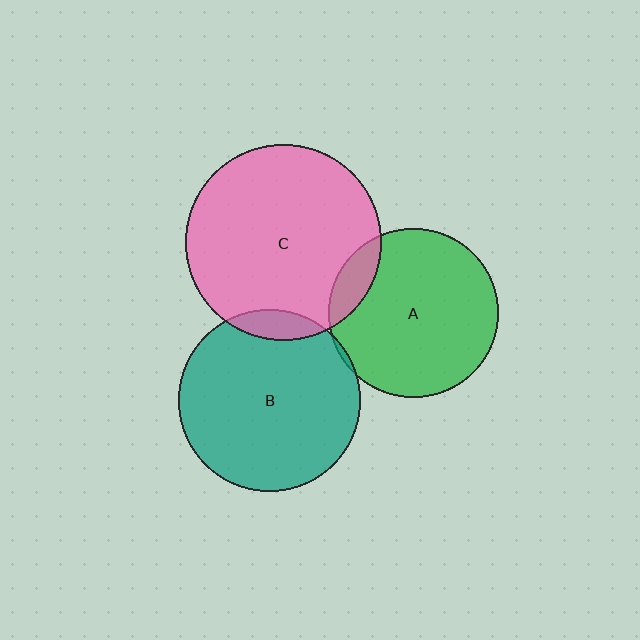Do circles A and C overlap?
Yes.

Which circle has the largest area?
Circle C (pink).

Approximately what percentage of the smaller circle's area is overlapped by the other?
Approximately 10%.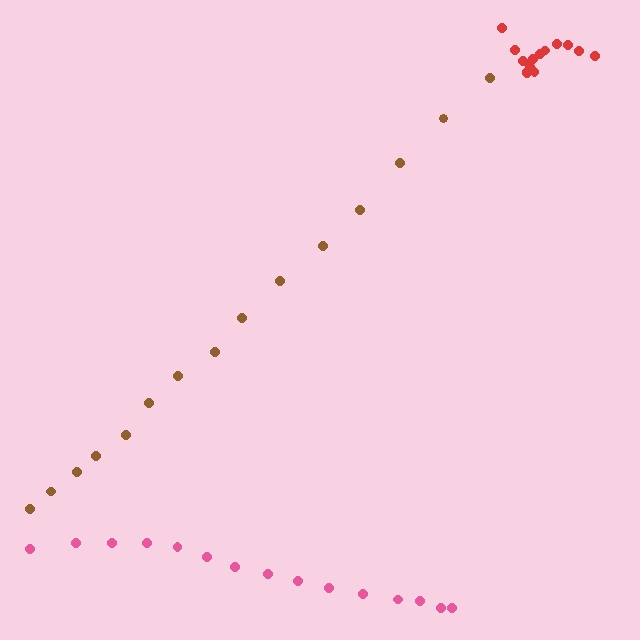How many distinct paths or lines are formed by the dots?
There are 3 distinct paths.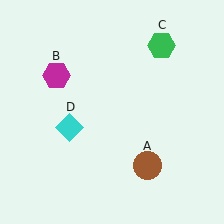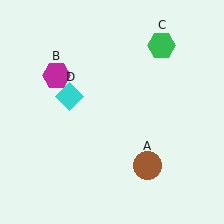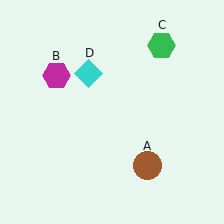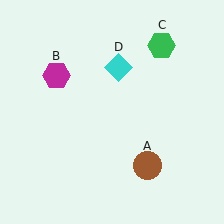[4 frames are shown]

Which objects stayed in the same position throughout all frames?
Brown circle (object A) and magenta hexagon (object B) and green hexagon (object C) remained stationary.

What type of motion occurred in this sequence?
The cyan diamond (object D) rotated clockwise around the center of the scene.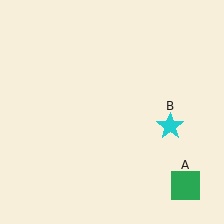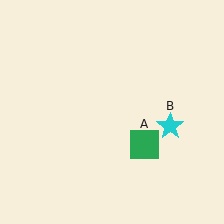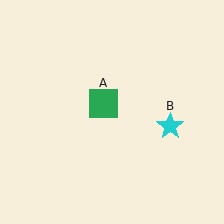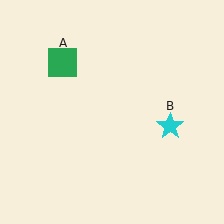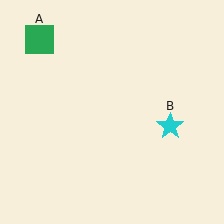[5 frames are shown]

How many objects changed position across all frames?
1 object changed position: green square (object A).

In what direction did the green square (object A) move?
The green square (object A) moved up and to the left.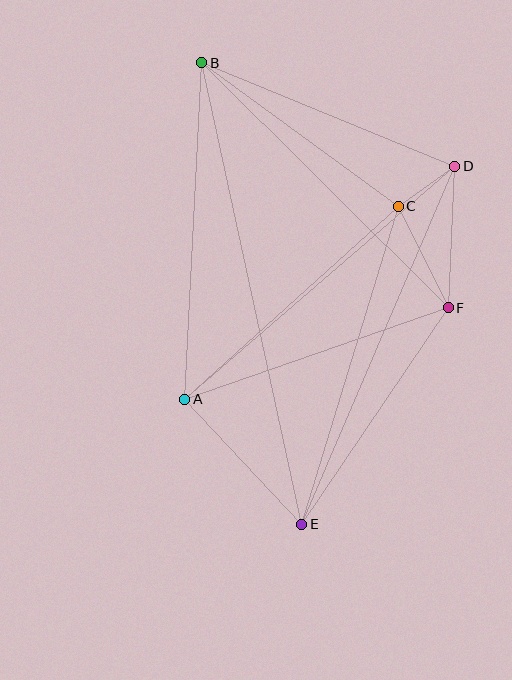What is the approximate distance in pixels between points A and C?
The distance between A and C is approximately 288 pixels.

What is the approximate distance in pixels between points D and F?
The distance between D and F is approximately 142 pixels.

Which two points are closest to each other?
Points C and D are closest to each other.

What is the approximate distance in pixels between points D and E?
The distance between D and E is approximately 389 pixels.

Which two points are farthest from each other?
Points B and E are farthest from each other.